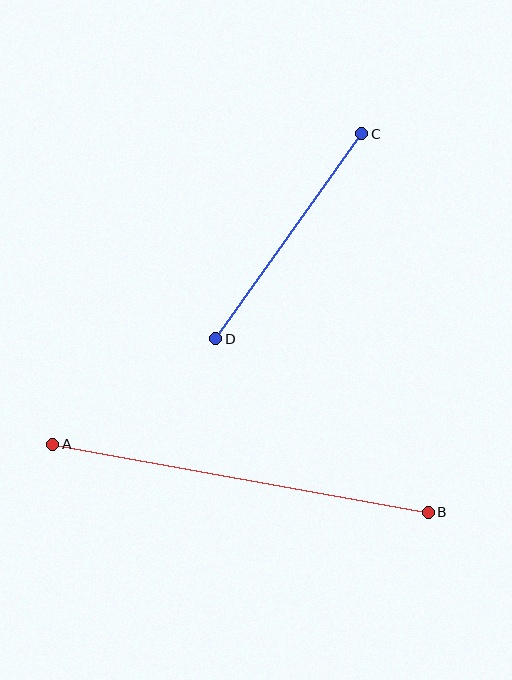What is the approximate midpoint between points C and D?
The midpoint is at approximately (289, 236) pixels.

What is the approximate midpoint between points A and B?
The midpoint is at approximately (240, 478) pixels.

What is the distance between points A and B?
The distance is approximately 382 pixels.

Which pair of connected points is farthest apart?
Points A and B are farthest apart.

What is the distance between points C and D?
The distance is approximately 252 pixels.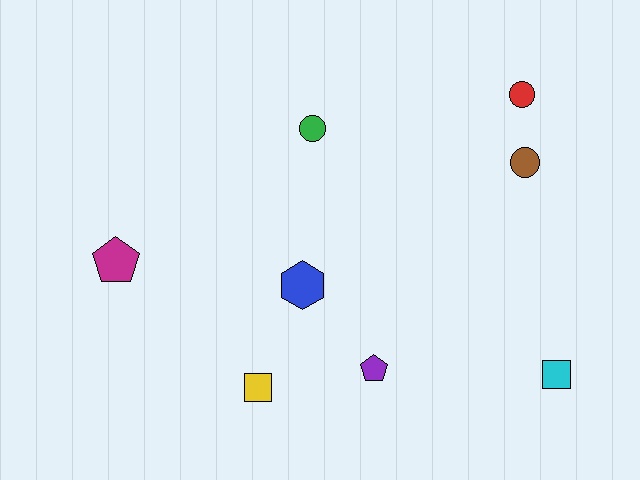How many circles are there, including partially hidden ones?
There are 3 circles.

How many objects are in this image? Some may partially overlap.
There are 8 objects.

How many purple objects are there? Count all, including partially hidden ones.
There is 1 purple object.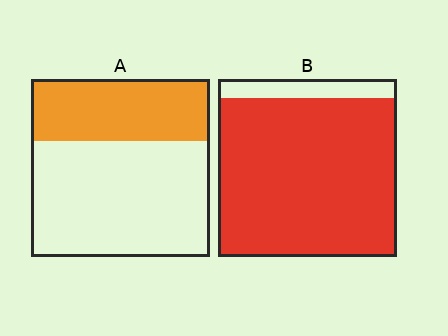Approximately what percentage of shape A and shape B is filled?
A is approximately 35% and B is approximately 90%.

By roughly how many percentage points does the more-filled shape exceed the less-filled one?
By roughly 55 percentage points (B over A).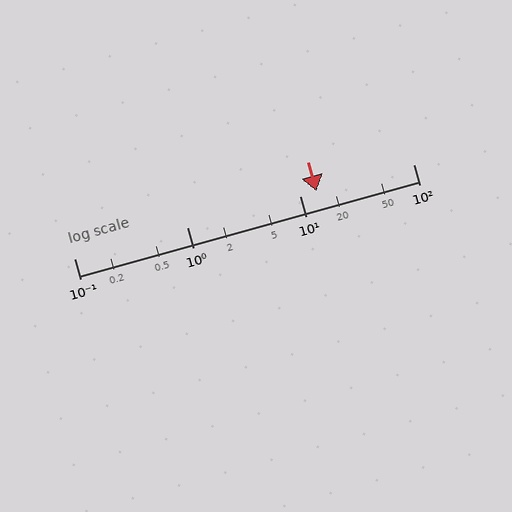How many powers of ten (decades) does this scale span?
The scale spans 3 decades, from 0.1 to 100.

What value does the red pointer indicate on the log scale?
The pointer indicates approximately 14.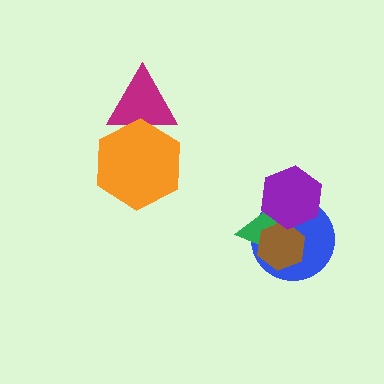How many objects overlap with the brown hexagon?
3 objects overlap with the brown hexagon.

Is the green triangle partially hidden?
Yes, it is partially covered by another shape.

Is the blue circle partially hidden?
Yes, it is partially covered by another shape.